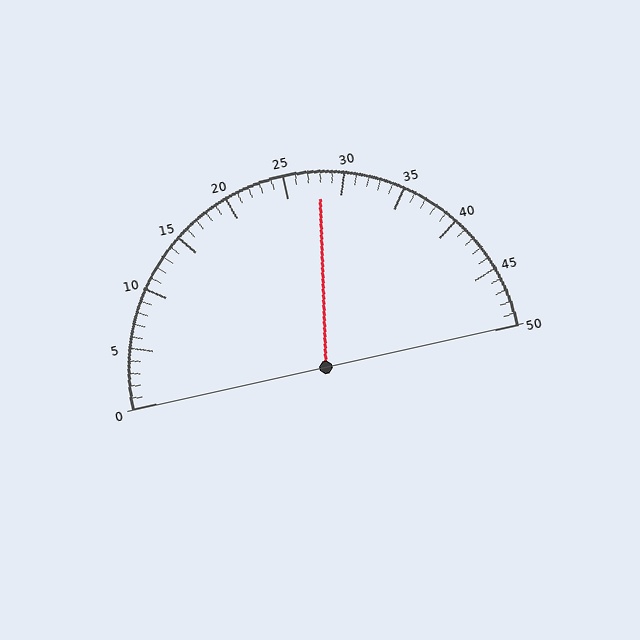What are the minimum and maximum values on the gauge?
The gauge ranges from 0 to 50.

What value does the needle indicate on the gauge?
The needle indicates approximately 28.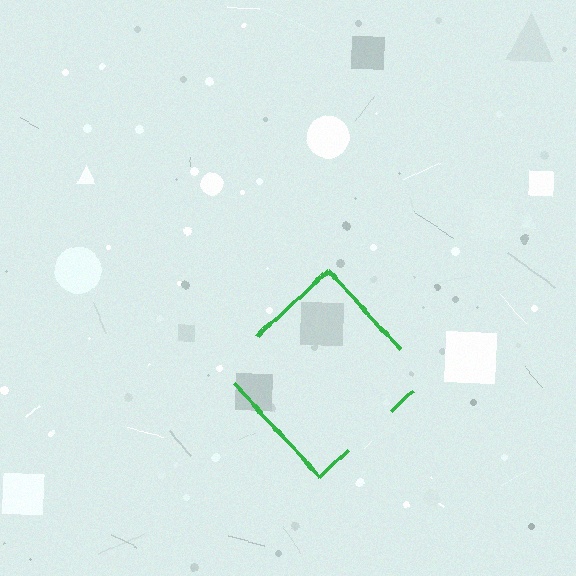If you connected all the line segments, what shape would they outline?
They would outline a diamond.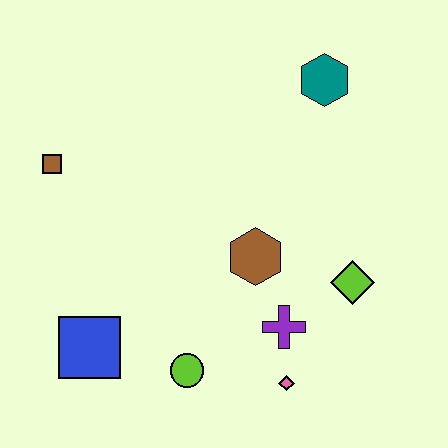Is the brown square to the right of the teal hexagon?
No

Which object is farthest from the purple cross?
The brown square is farthest from the purple cross.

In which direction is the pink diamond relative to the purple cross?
The pink diamond is below the purple cross.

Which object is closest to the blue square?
The lime circle is closest to the blue square.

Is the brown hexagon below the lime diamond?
No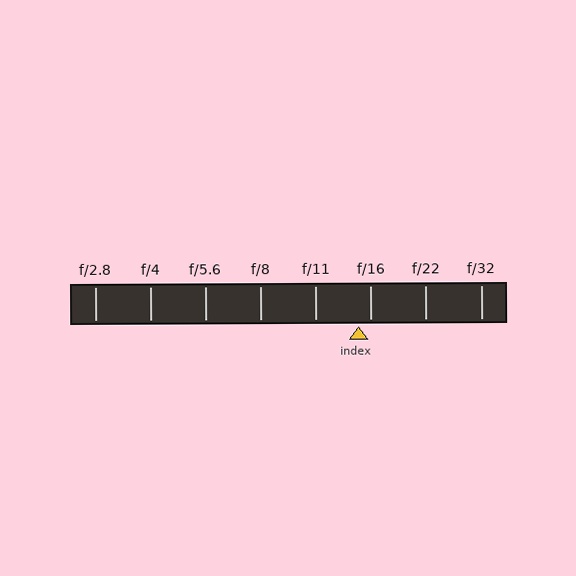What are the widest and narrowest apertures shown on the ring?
The widest aperture shown is f/2.8 and the narrowest is f/32.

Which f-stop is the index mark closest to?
The index mark is closest to f/16.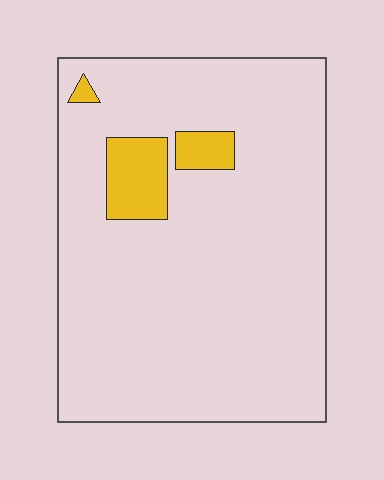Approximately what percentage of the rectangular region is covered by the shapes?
Approximately 10%.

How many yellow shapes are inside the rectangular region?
3.